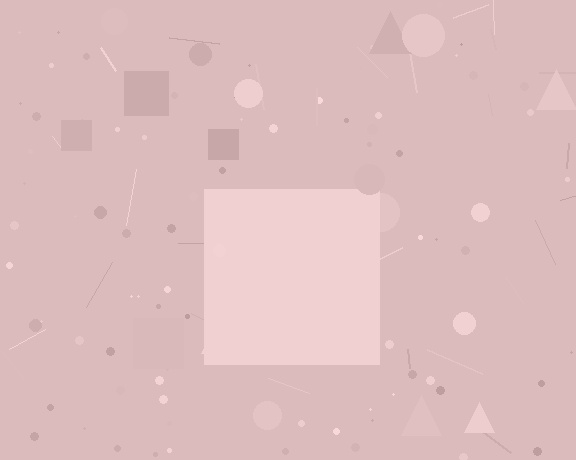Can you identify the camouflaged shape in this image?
The camouflaged shape is a square.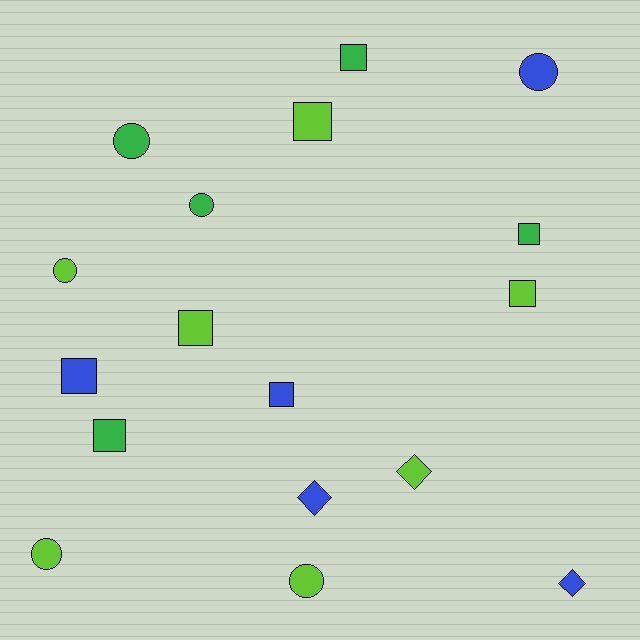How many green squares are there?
There are 3 green squares.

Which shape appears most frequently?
Square, with 8 objects.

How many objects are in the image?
There are 17 objects.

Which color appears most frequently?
Lime, with 7 objects.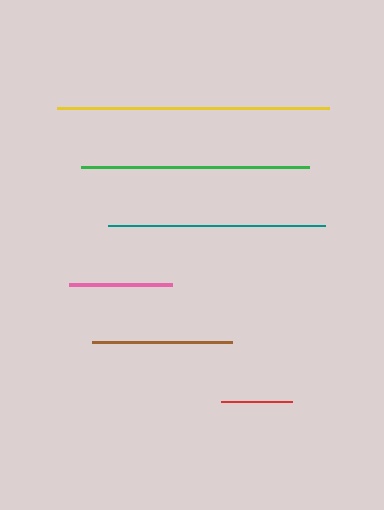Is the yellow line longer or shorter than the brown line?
The yellow line is longer than the brown line.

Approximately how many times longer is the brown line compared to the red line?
The brown line is approximately 2.0 times the length of the red line.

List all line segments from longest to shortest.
From longest to shortest: yellow, green, teal, brown, pink, red.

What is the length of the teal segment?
The teal segment is approximately 217 pixels long.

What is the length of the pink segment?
The pink segment is approximately 103 pixels long.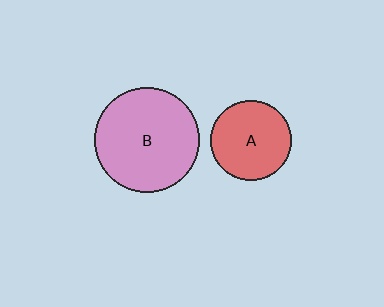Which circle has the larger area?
Circle B (pink).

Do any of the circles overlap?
No, none of the circles overlap.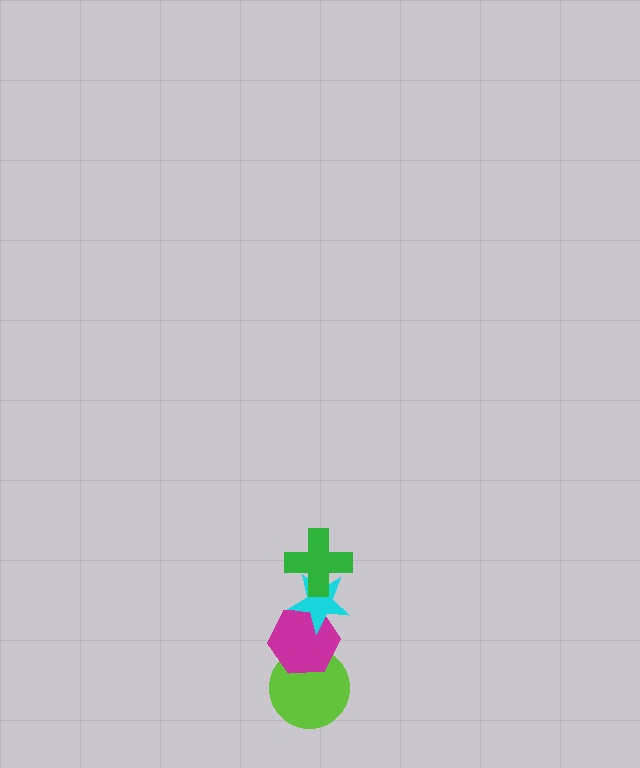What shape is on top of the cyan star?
The green cross is on top of the cyan star.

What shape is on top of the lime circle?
The magenta hexagon is on top of the lime circle.